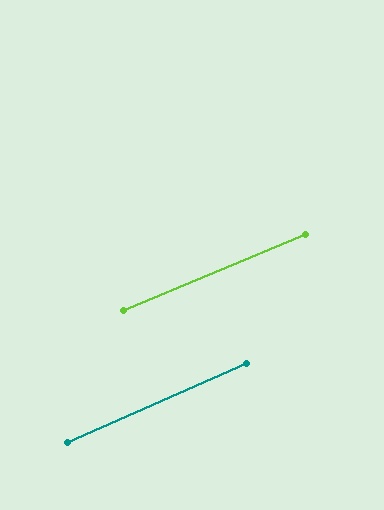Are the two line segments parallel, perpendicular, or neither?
Parallel — their directions differ by only 1.0°.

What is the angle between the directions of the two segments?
Approximately 1 degree.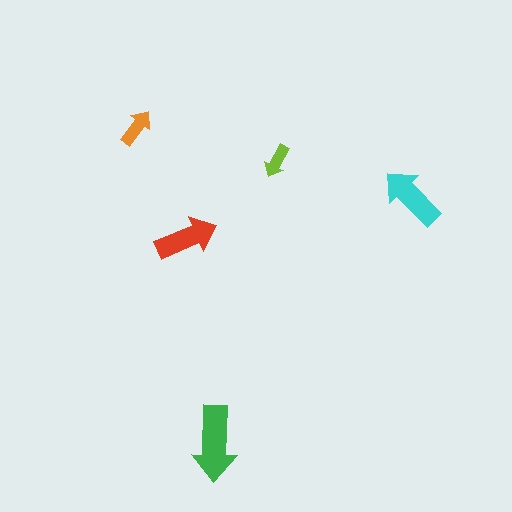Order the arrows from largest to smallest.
the green one, the cyan one, the red one, the orange one, the lime one.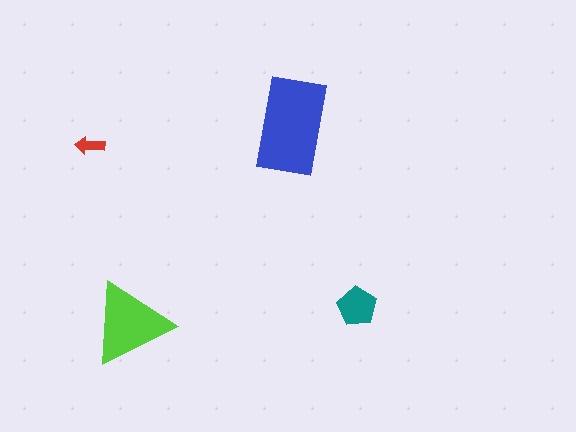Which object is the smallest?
The red arrow.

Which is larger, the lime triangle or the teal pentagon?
The lime triangle.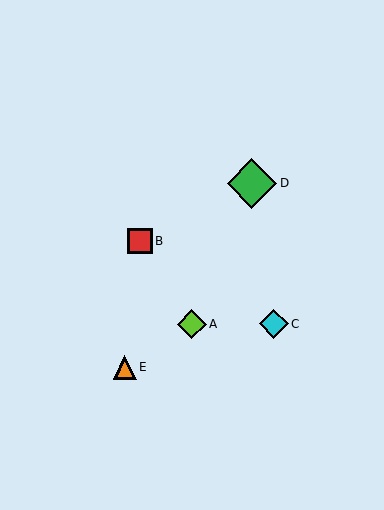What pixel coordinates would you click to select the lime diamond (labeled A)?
Click at (192, 324) to select the lime diamond A.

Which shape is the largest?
The green diamond (labeled D) is the largest.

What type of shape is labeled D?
Shape D is a green diamond.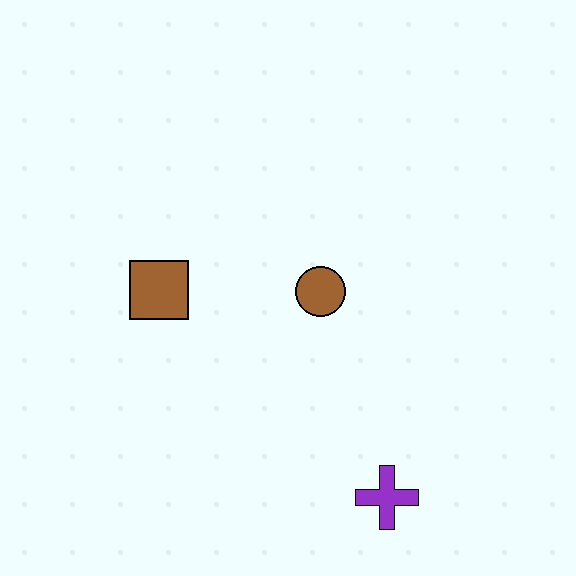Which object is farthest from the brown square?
The purple cross is farthest from the brown square.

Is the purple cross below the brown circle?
Yes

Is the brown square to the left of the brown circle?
Yes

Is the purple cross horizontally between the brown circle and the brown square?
No